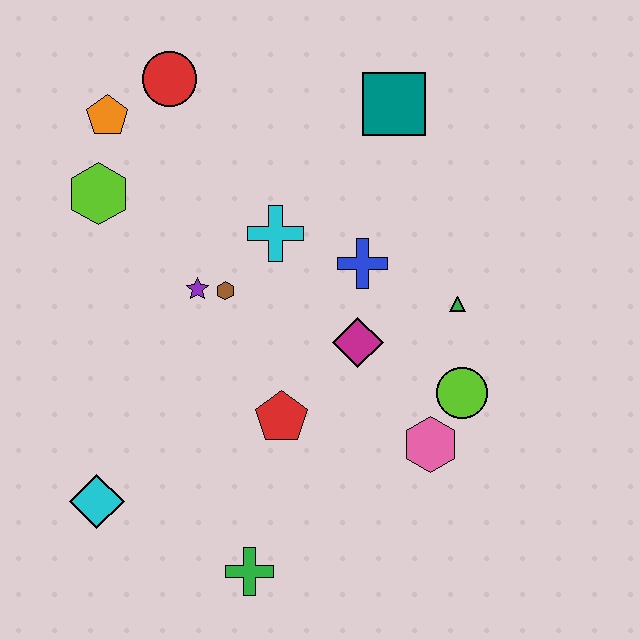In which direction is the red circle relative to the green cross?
The red circle is above the green cross.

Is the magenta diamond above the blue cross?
No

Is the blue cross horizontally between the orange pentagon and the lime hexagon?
No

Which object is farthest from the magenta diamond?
The orange pentagon is farthest from the magenta diamond.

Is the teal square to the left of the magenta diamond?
No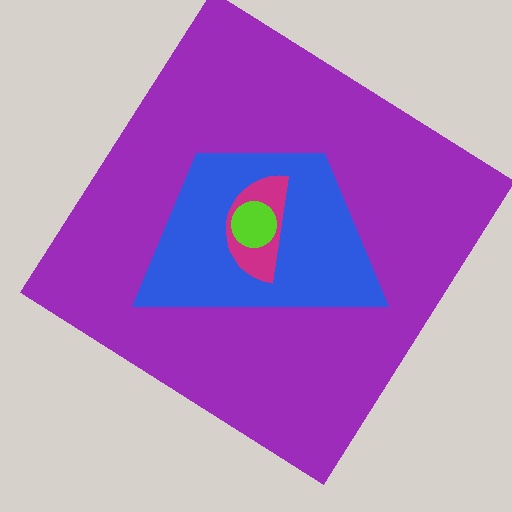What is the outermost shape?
The purple diamond.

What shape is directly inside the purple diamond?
The blue trapezoid.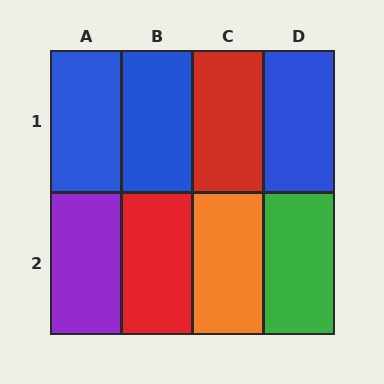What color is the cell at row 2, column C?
Orange.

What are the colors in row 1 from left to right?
Blue, blue, red, blue.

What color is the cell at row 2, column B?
Red.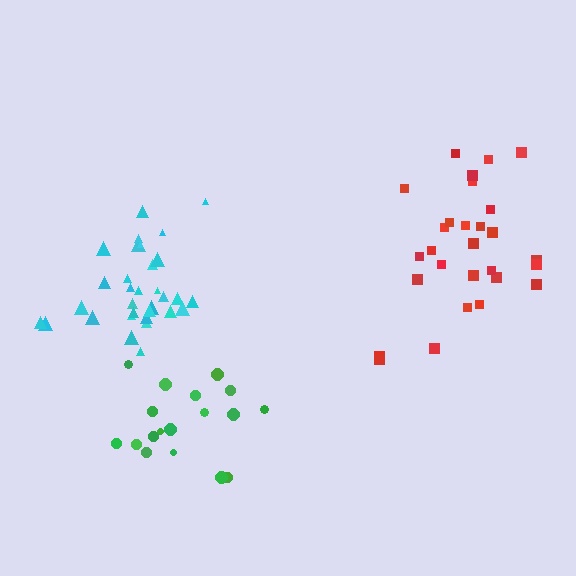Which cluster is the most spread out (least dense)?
Red.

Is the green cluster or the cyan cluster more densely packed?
Cyan.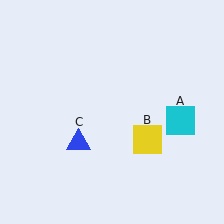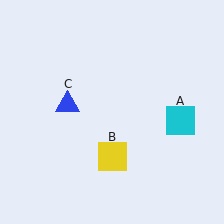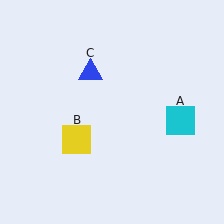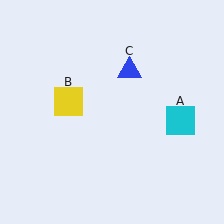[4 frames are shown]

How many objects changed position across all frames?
2 objects changed position: yellow square (object B), blue triangle (object C).